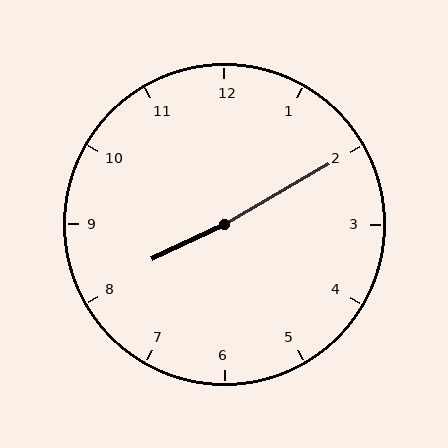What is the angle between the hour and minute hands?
Approximately 175 degrees.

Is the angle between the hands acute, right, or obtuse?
It is obtuse.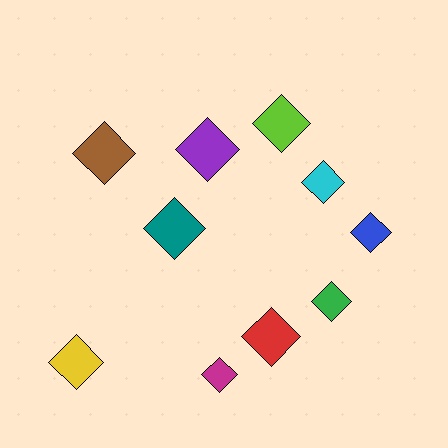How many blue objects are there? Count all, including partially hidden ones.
There is 1 blue object.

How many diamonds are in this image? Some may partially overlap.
There are 10 diamonds.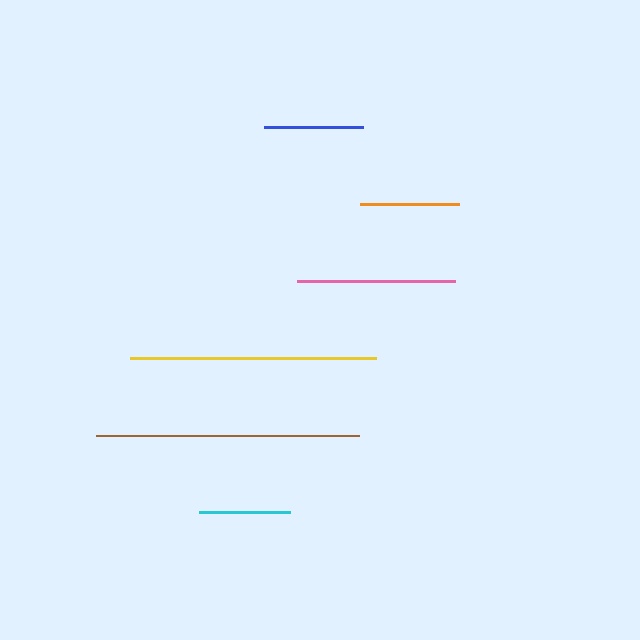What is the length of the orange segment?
The orange segment is approximately 99 pixels long.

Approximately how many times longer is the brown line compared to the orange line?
The brown line is approximately 2.6 times the length of the orange line.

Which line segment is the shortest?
The cyan line is the shortest at approximately 91 pixels.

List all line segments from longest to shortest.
From longest to shortest: brown, yellow, pink, orange, blue, cyan.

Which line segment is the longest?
The brown line is the longest at approximately 263 pixels.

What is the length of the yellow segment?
The yellow segment is approximately 246 pixels long.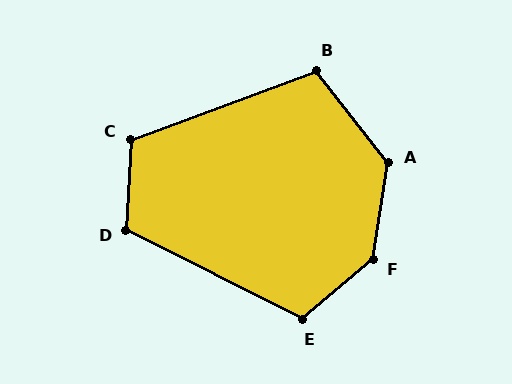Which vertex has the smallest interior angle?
B, at approximately 107 degrees.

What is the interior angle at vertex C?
Approximately 114 degrees (obtuse).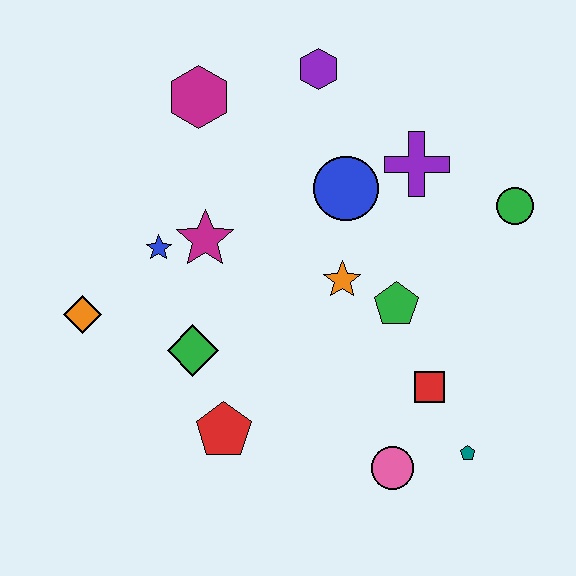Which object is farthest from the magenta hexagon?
The teal pentagon is farthest from the magenta hexagon.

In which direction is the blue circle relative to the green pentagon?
The blue circle is above the green pentagon.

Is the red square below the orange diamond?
Yes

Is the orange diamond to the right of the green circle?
No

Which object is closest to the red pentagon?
The green diamond is closest to the red pentagon.